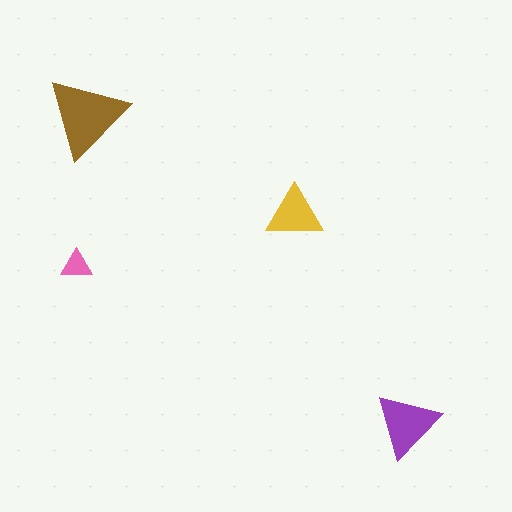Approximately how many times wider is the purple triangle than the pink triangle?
About 2 times wider.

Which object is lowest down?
The purple triangle is bottommost.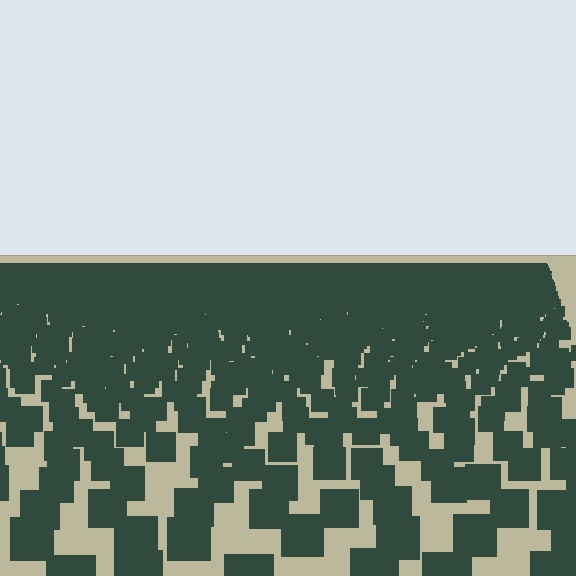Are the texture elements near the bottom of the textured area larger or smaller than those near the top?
Larger. Near the bottom, elements are closer to the viewer and appear at a bigger on-screen size.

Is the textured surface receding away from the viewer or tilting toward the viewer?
The surface is receding away from the viewer. Texture elements get smaller and denser toward the top.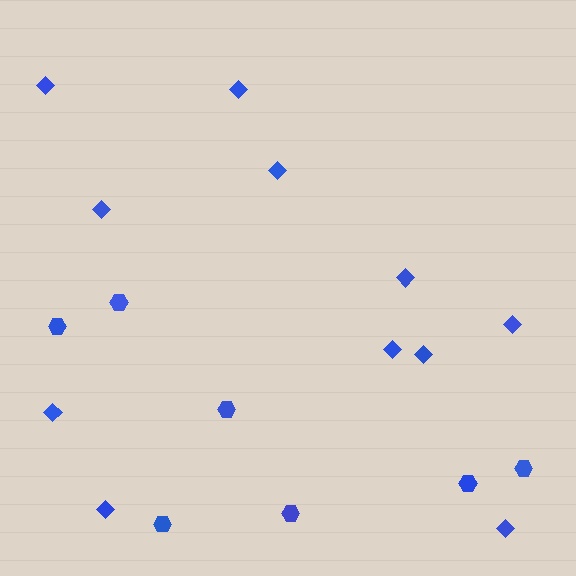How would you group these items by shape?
There are 2 groups: one group of diamonds (11) and one group of hexagons (7).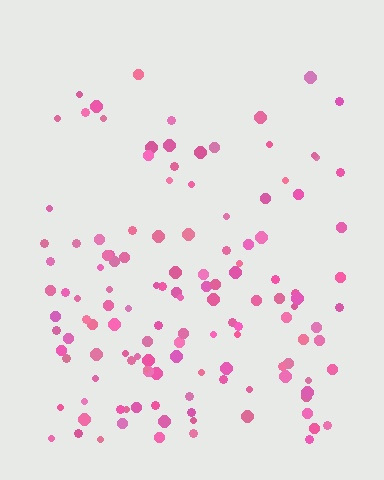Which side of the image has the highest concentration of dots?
The bottom.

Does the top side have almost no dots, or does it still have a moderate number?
Still a moderate number, just noticeably fewer than the bottom.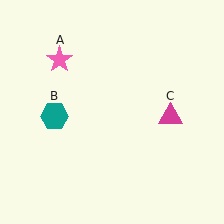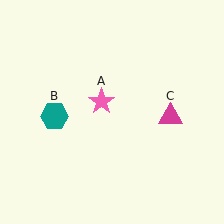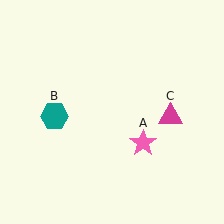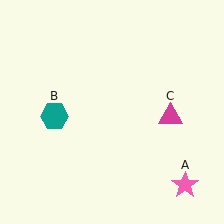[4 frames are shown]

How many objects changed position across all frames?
1 object changed position: pink star (object A).